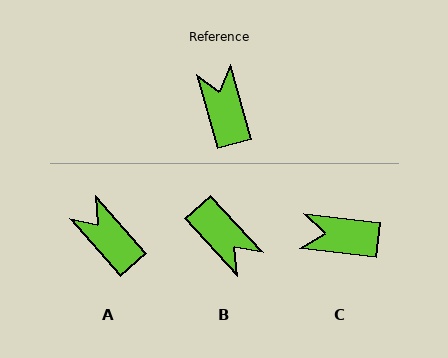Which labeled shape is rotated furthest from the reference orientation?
B, about 154 degrees away.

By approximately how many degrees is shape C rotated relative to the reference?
Approximately 67 degrees counter-clockwise.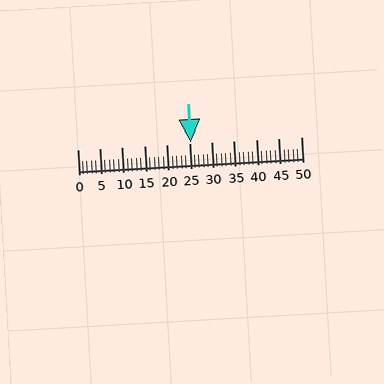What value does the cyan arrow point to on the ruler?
The cyan arrow points to approximately 25.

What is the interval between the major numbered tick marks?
The major tick marks are spaced 5 units apart.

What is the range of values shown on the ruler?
The ruler shows values from 0 to 50.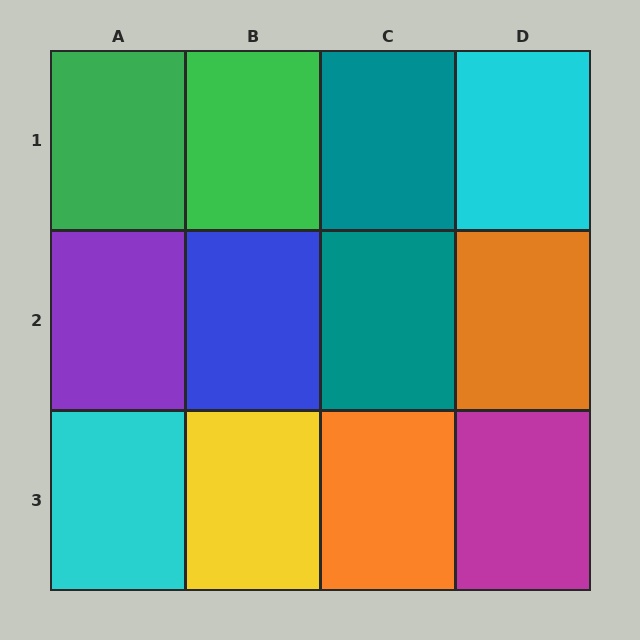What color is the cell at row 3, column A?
Cyan.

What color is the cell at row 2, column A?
Purple.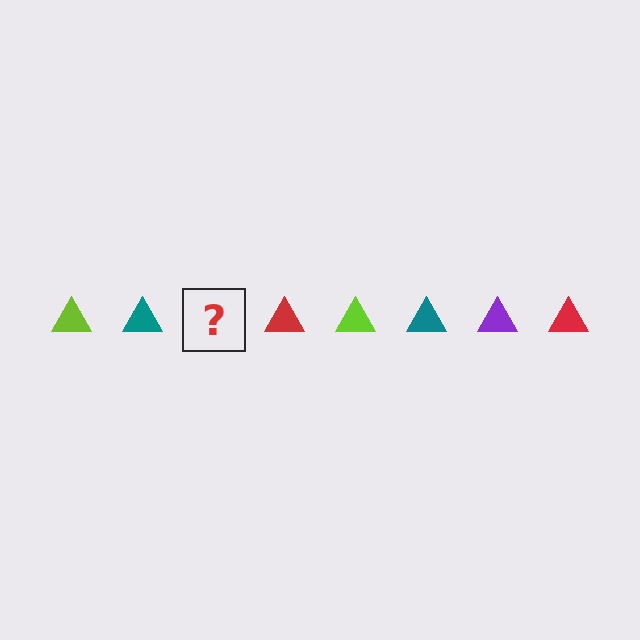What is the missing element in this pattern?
The missing element is a purple triangle.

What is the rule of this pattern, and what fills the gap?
The rule is that the pattern cycles through lime, teal, purple, red triangles. The gap should be filled with a purple triangle.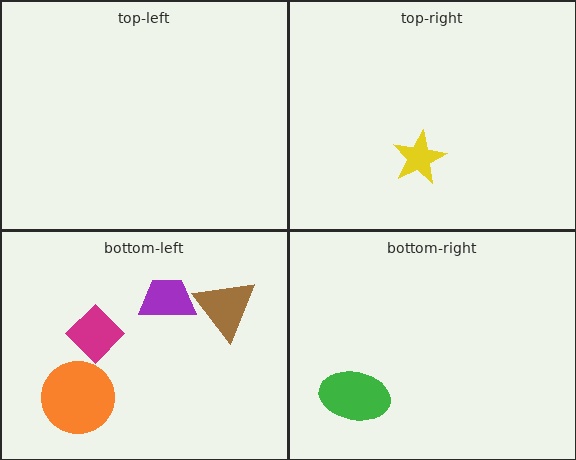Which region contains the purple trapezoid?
The bottom-left region.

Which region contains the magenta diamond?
The bottom-left region.